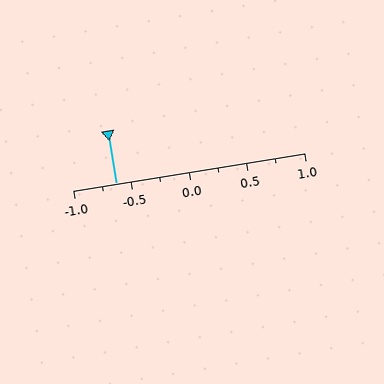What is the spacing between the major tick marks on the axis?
The major ticks are spaced 0.5 apart.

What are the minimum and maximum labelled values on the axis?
The axis runs from -1.0 to 1.0.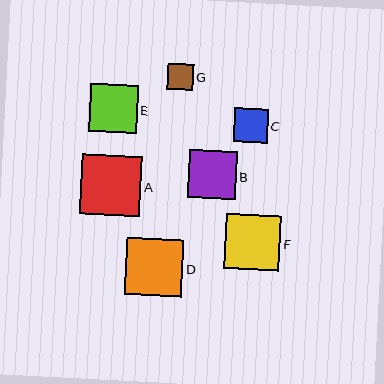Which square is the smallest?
Square G is the smallest with a size of approximately 26 pixels.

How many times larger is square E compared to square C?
Square E is approximately 1.4 times the size of square C.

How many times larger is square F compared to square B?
Square F is approximately 1.1 times the size of square B.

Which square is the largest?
Square A is the largest with a size of approximately 60 pixels.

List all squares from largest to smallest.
From largest to smallest: A, D, F, B, E, C, G.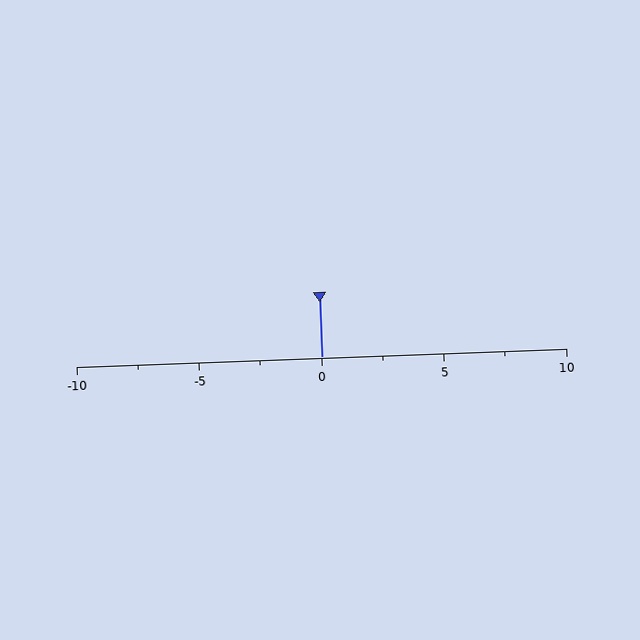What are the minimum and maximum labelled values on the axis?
The axis runs from -10 to 10.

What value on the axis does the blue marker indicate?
The marker indicates approximately 0.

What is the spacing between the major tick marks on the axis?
The major ticks are spaced 5 apart.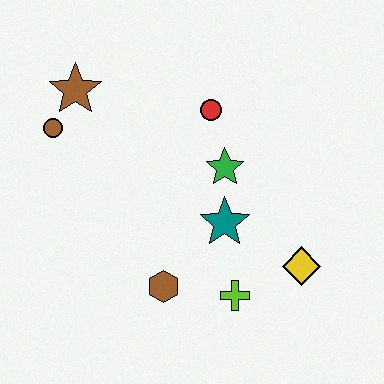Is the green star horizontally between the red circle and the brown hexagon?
No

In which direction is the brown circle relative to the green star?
The brown circle is to the left of the green star.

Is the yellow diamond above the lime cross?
Yes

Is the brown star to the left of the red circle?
Yes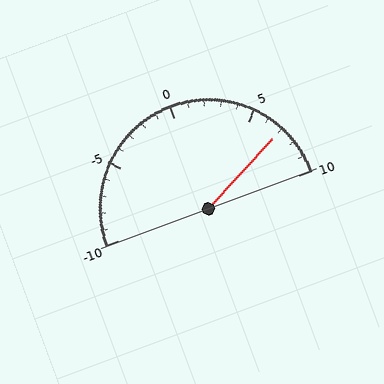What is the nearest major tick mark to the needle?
The nearest major tick mark is 5.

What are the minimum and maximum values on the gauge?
The gauge ranges from -10 to 10.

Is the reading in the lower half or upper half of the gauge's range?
The reading is in the upper half of the range (-10 to 10).